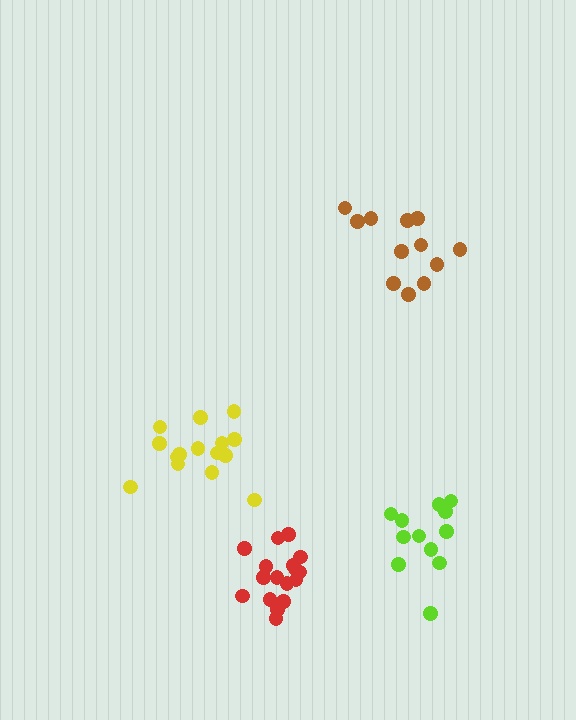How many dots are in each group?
Group 1: 17 dots, Group 2: 15 dots, Group 3: 12 dots, Group 4: 12 dots (56 total).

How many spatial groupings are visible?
There are 4 spatial groupings.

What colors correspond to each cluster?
The clusters are colored: red, yellow, lime, brown.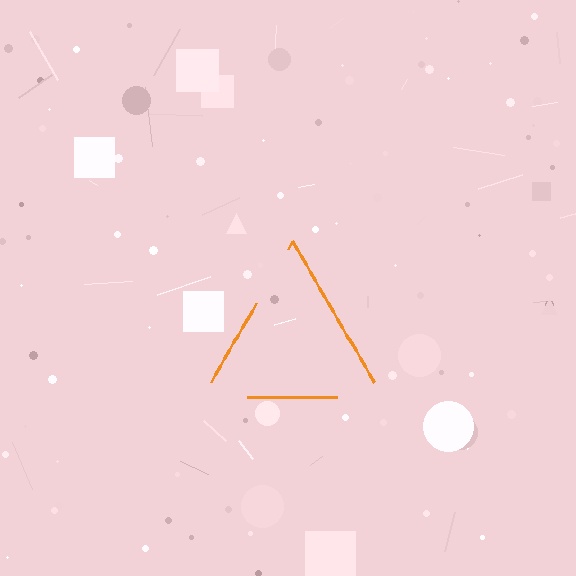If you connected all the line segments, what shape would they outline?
They would outline a triangle.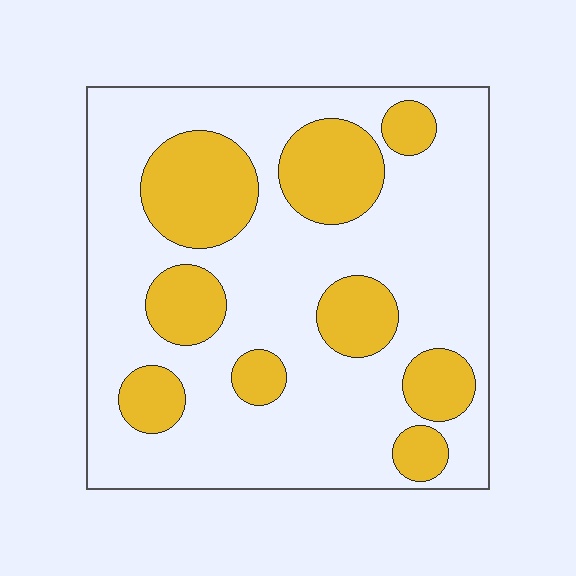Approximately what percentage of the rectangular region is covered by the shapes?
Approximately 30%.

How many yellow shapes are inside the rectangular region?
9.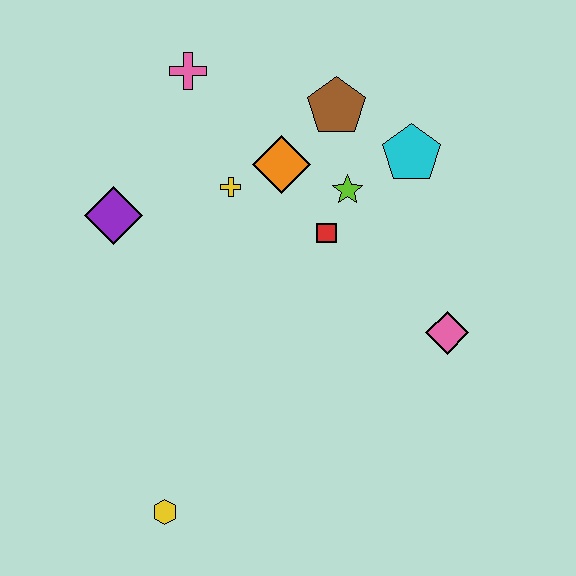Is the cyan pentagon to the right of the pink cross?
Yes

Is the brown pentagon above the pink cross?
No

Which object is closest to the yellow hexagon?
The purple diamond is closest to the yellow hexagon.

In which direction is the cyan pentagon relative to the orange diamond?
The cyan pentagon is to the right of the orange diamond.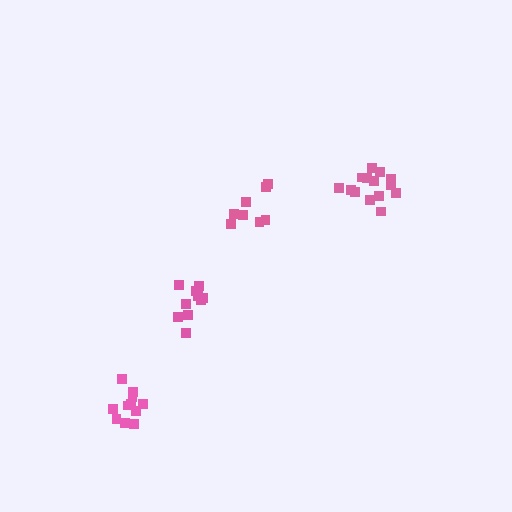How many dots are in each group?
Group 1: 8 dots, Group 2: 14 dots, Group 3: 10 dots, Group 4: 11 dots (43 total).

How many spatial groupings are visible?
There are 4 spatial groupings.